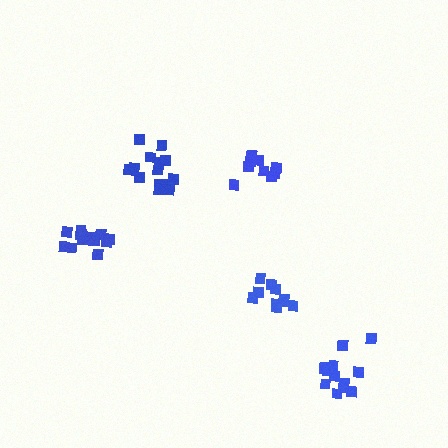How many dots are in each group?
Group 1: 14 dots, Group 2: 9 dots, Group 3: 13 dots, Group 4: 10 dots, Group 5: 15 dots (61 total).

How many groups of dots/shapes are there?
There are 5 groups.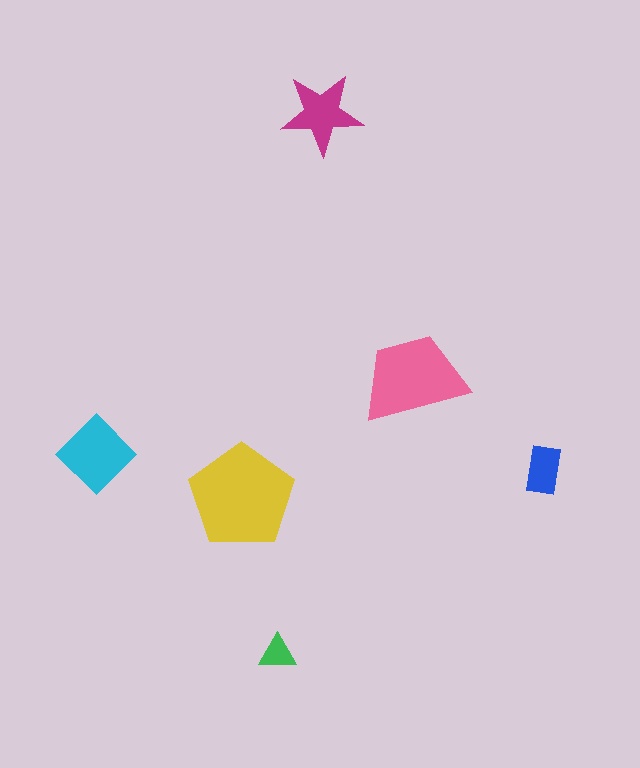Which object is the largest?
The yellow pentagon.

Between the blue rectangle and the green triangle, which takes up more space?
The blue rectangle.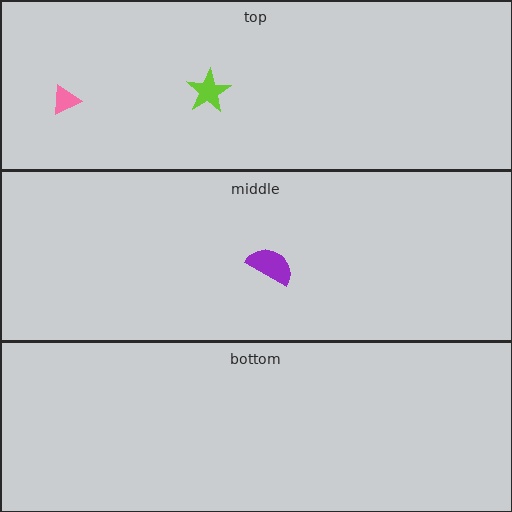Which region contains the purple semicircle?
The middle region.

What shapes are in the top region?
The lime star, the pink triangle.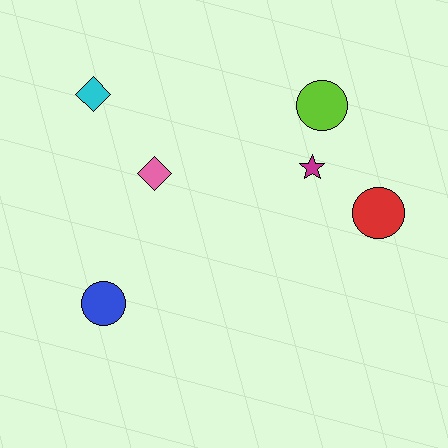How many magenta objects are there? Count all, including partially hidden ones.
There is 1 magenta object.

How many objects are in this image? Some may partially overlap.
There are 6 objects.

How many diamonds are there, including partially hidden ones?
There are 2 diamonds.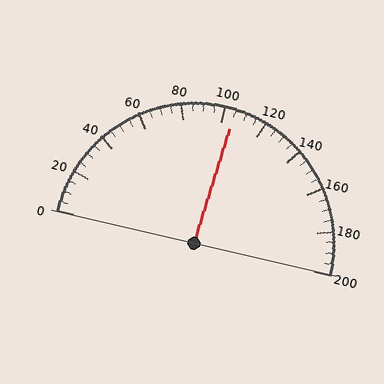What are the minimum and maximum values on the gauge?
The gauge ranges from 0 to 200.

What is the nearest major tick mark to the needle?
The nearest major tick mark is 100.